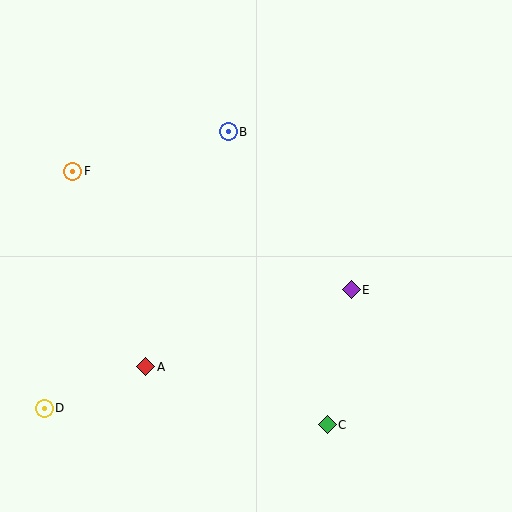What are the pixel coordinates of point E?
Point E is at (351, 290).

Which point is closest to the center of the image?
Point E at (351, 290) is closest to the center.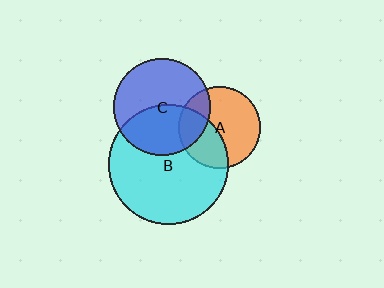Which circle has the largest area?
Circle B (cyan).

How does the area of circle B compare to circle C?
Approximately 1.5 times.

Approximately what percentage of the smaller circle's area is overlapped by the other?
Approximately 25%.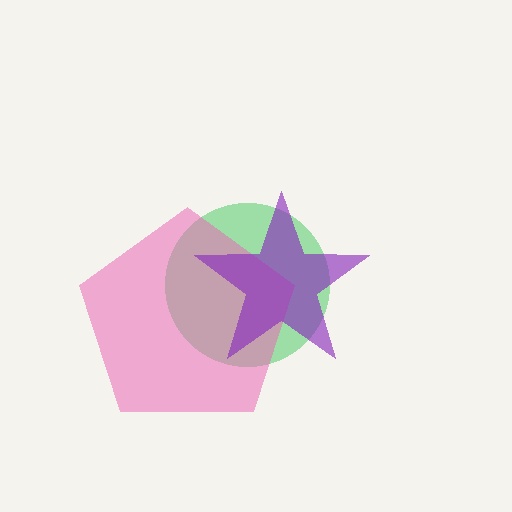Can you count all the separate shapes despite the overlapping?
Yes, there are 3 separate shapes.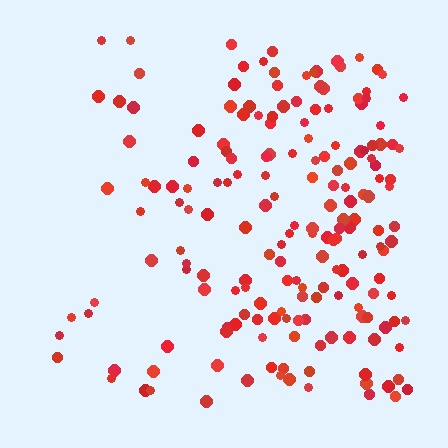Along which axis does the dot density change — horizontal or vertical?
Horizontal.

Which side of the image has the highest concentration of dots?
The right.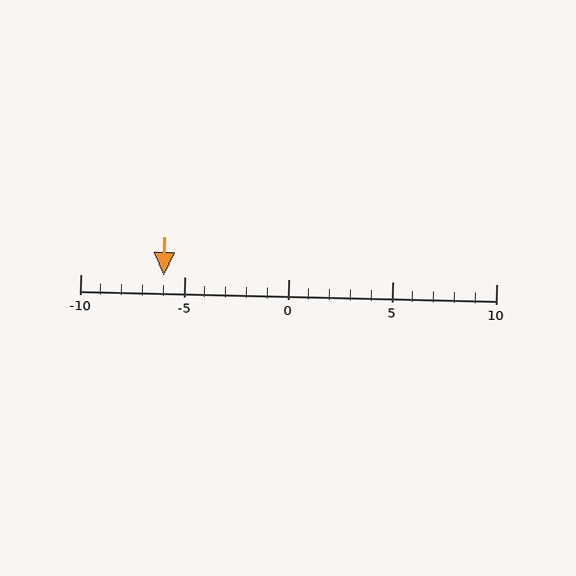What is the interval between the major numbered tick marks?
The major tick marks are spaced 5 units apart.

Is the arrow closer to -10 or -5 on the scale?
The arrow is closer to -5.